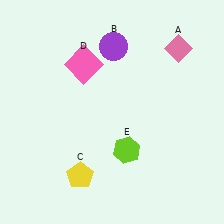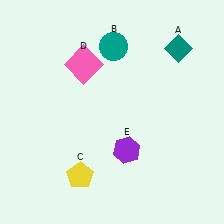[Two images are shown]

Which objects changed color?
A changed from pink to teal. B changed from purple to teal. E changed from lime to purple.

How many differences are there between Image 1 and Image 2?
There are 3 differences between the two images.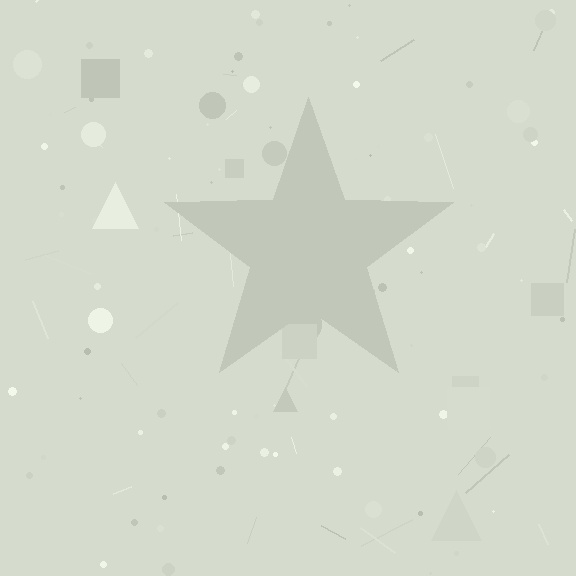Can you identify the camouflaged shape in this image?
The camouflaged shape is a star.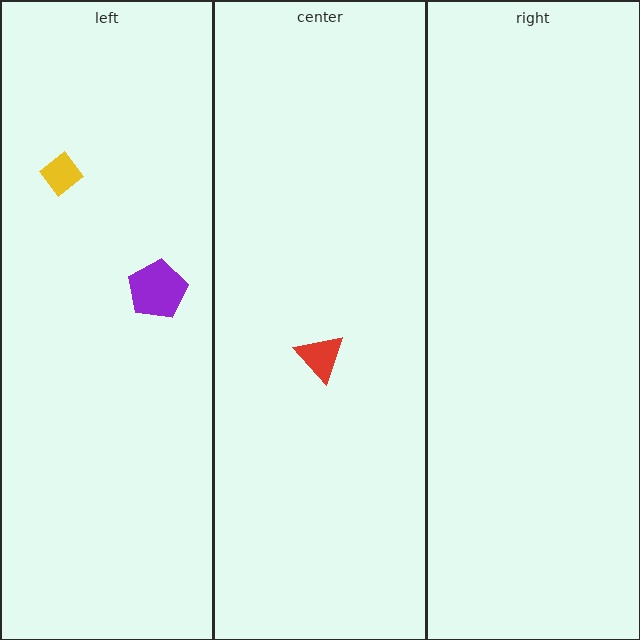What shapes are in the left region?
The purple pentagon, the yellow diamond.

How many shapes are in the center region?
1.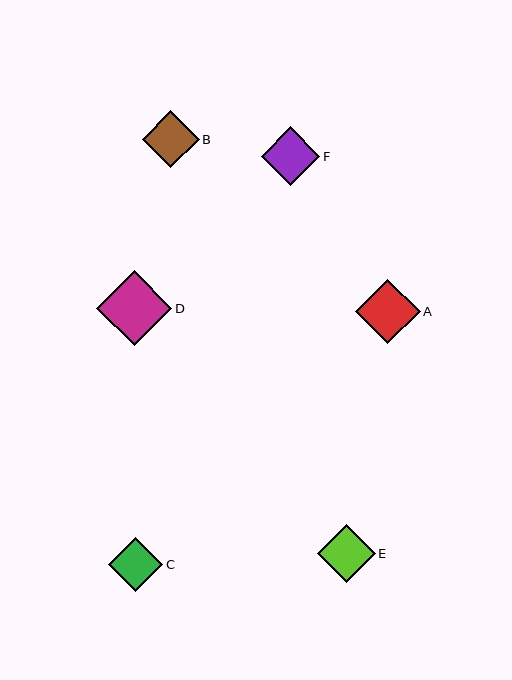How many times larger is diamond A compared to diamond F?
Diamond A is approximately 1.1 times the size of diamond F.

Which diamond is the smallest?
Diamond C is the smallest with a size of approximately 54 pixels.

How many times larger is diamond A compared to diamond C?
Diamond A is approximately 1.2 times the size of diamond C.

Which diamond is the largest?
Diamond D is the largest with a size of approximately 75 pixels.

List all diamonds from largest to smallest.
From largest to smallest: D, A, F, E, B, C.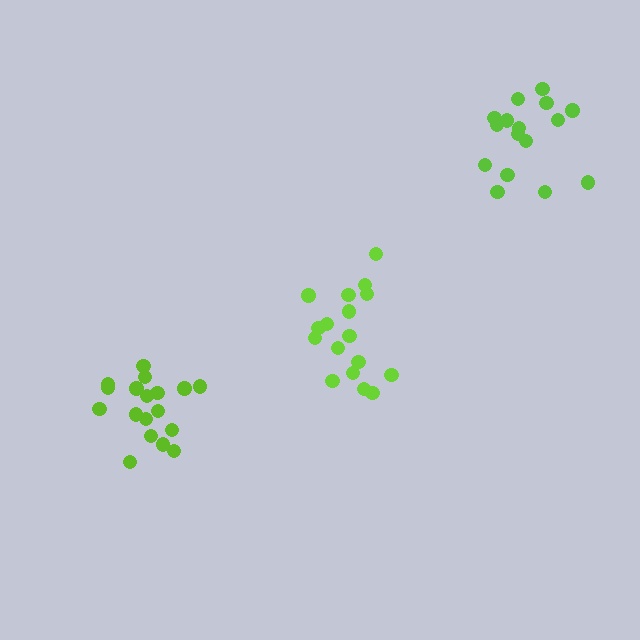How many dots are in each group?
Group 1: 17 dots, Group 2: 17 dots, Group 3: 18 dots (52 total).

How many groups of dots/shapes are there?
There are 3 groups.